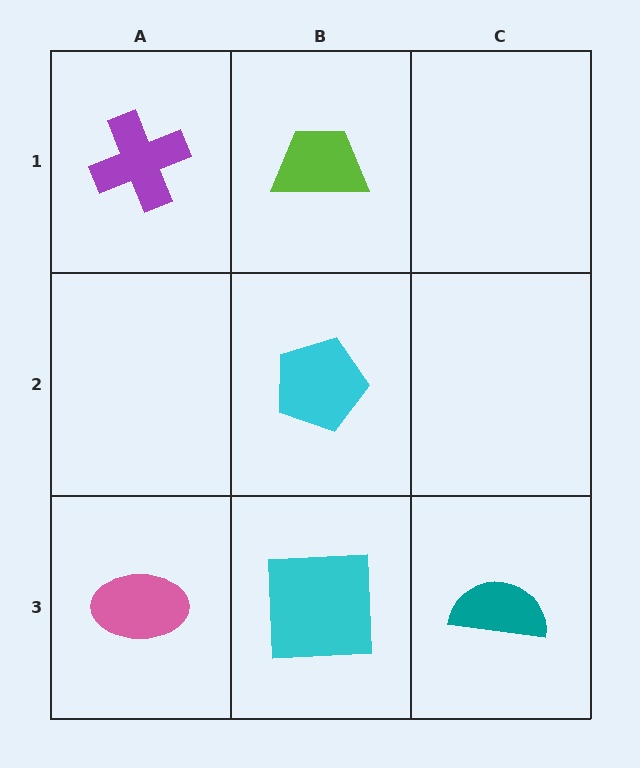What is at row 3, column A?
A pink ellipse.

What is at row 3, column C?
A teal semicircle.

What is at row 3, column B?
A cyan square.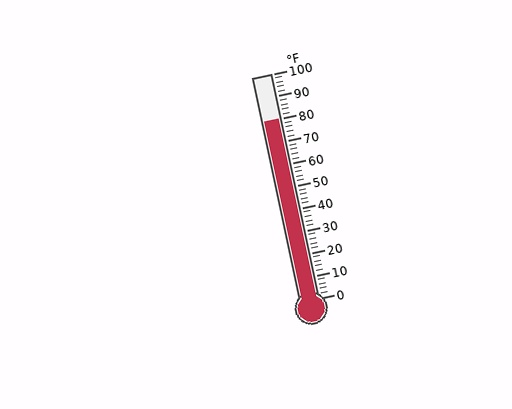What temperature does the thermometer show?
The thermometer shows approximately 80°F.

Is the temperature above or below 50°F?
The temperature is above 50°F.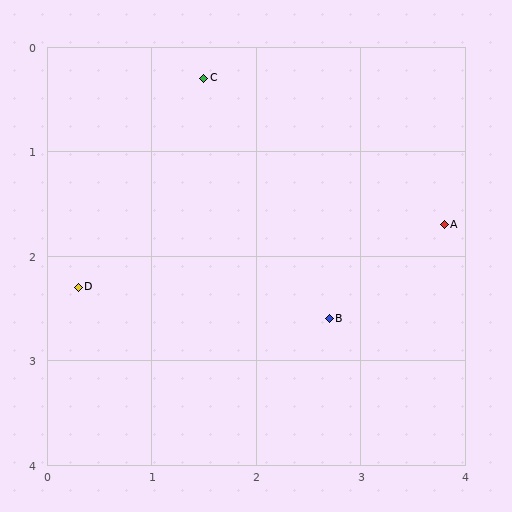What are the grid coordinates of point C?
Point C is at approximately (1.5, 0.3).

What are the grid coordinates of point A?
Point A is at approximately (3.8, 1.7).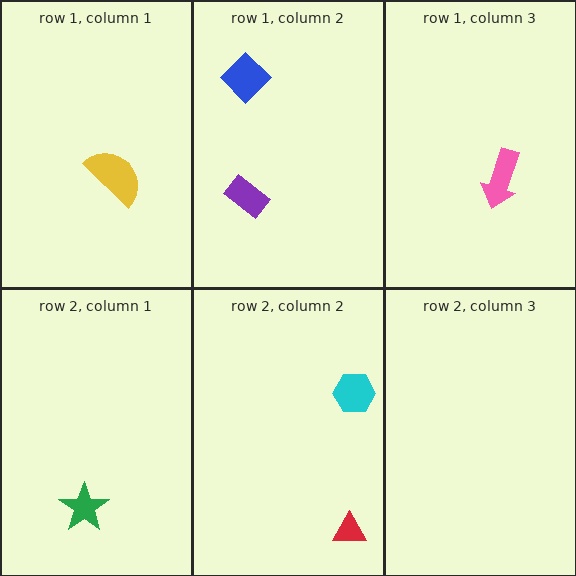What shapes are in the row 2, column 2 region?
The red triangle, the cyan hexagon.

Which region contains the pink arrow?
The row 1, column 3 region.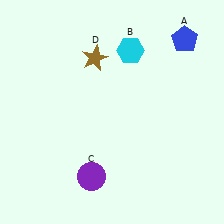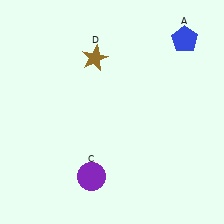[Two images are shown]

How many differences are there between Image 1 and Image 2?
There is 1 difference between the two images.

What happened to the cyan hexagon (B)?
The cyan hexagon (B) was removed in Image 2. It was in the top-right area of Image 1.